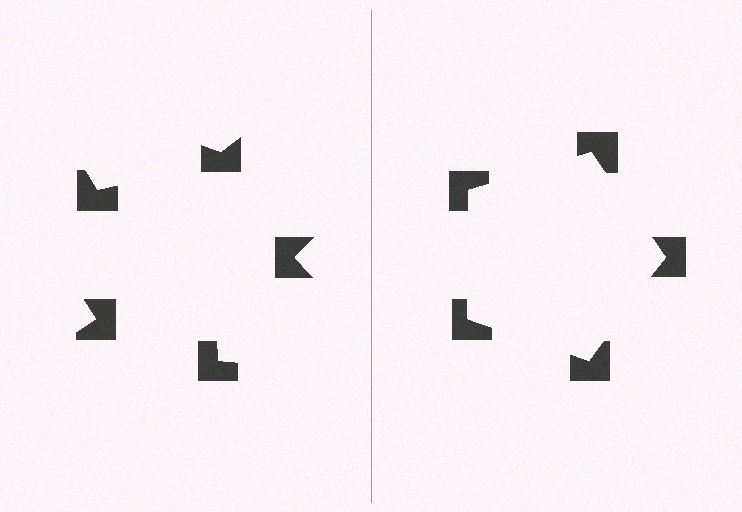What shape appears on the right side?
An illusory pentagon.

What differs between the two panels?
The notched squares are positioned identically on both sides; only the wedge orientations differ. On the right they align to a pentagon; on the left they are misaligned.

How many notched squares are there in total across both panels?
10 — 5 on each side.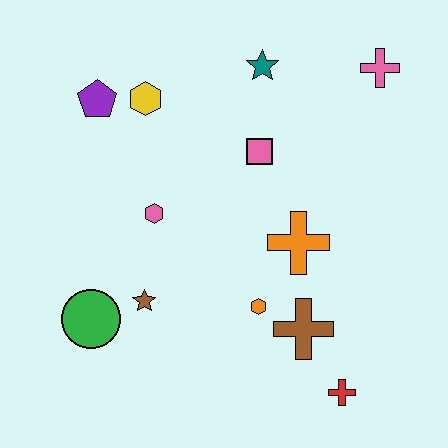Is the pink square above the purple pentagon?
No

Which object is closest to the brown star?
The green circle is closest to the brown star.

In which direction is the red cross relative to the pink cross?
The red cross is below the pink cross.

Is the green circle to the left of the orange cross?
Yes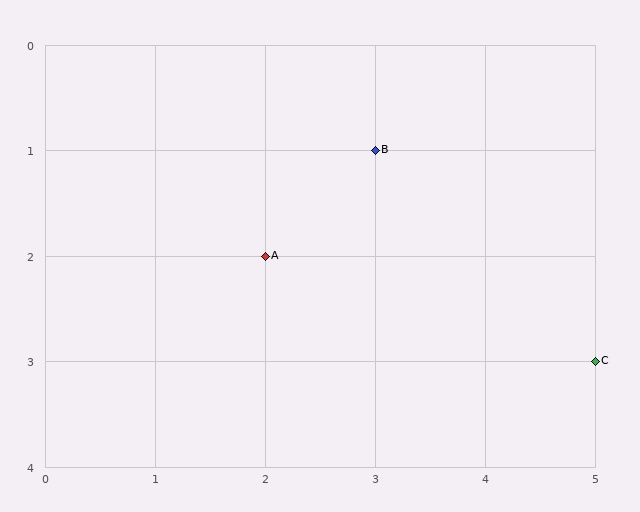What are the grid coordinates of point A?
Point A is at grid coordinates (2, 2).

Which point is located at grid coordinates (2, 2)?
Point A is at (2, 2).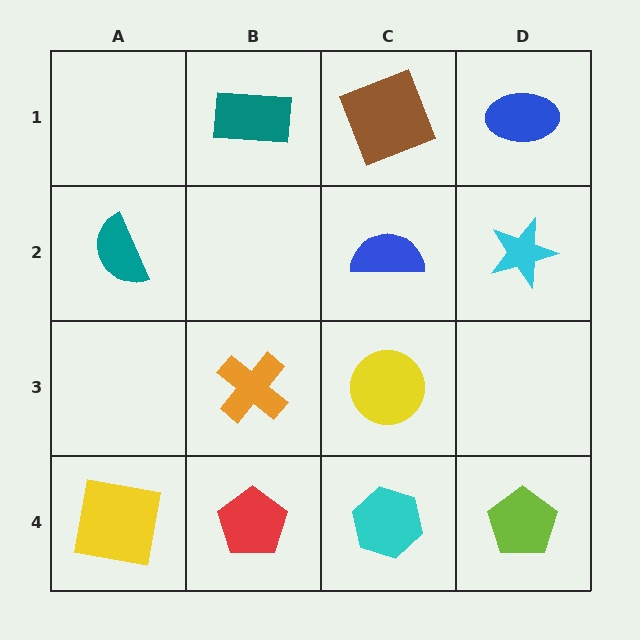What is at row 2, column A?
A teal semicircle.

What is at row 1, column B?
A teal rectangle.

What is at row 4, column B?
A red pentagon.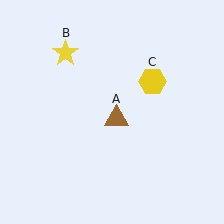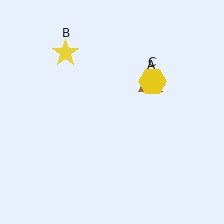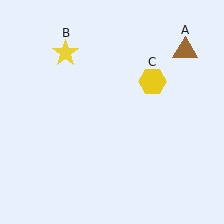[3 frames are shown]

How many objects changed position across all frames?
1 object changed position: brown triangle (object A).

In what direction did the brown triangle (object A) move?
The brown triangle (object A) moved up and to the right.